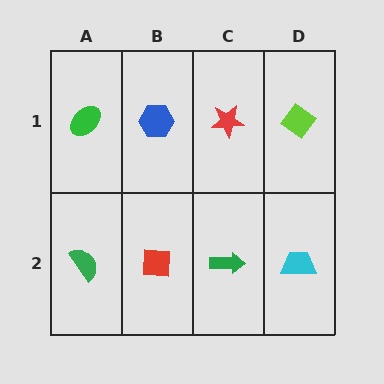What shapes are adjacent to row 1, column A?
A green semicircle (row 2, column A), a blue hexagon (row 1, column B).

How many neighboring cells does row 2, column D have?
2.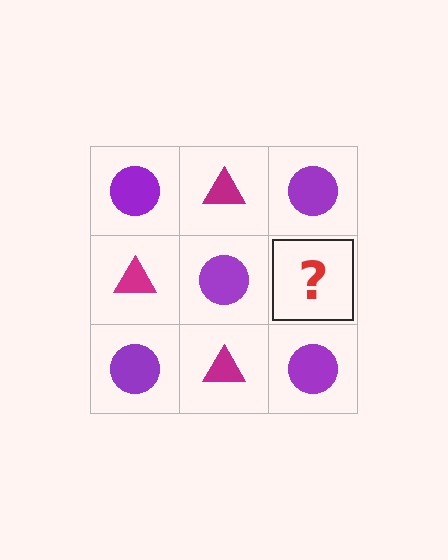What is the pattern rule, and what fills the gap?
The rule is that it alternates purple circle and magenta triangle in a checkerboard pattern. The gap should be filled with a magenta triangle.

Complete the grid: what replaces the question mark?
The question mark should be replaced with a magenta triangle.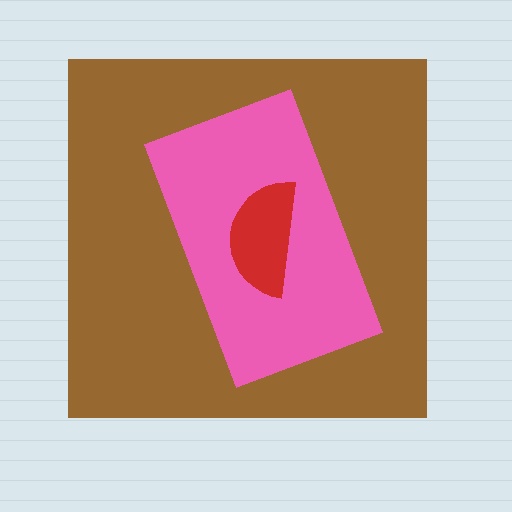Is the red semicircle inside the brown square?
Yes.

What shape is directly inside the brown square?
The pink rectangle.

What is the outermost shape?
The brown square.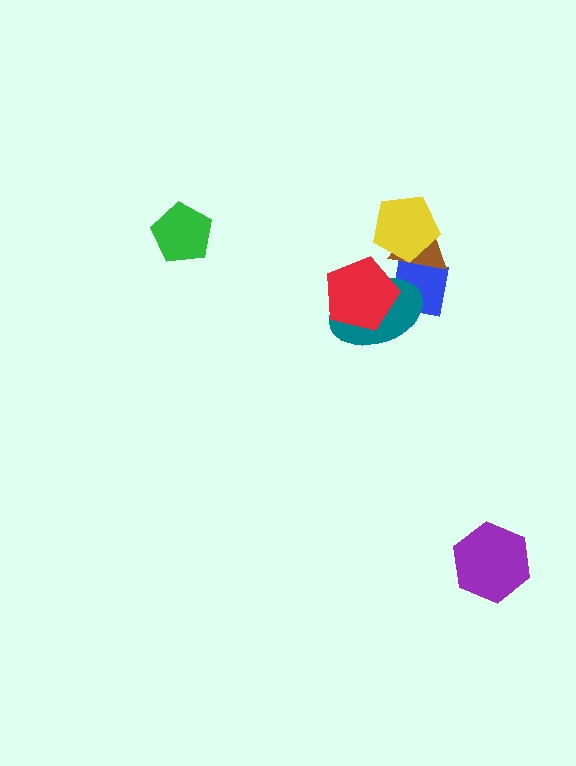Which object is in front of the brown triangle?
The yellow pentagon is in front of the brown triangle.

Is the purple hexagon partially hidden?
No, no other shape covers it.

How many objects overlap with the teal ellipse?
2 objects overlap with the teal ellipse.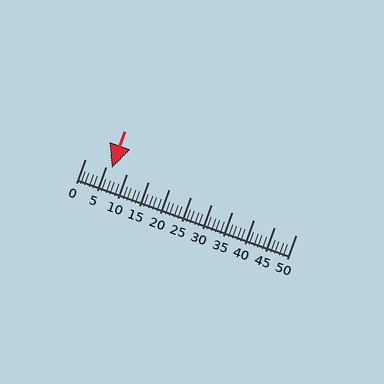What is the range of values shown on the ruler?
The ruler shows values from 0 to 50.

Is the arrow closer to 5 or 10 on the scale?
The arrow is closer to 5.